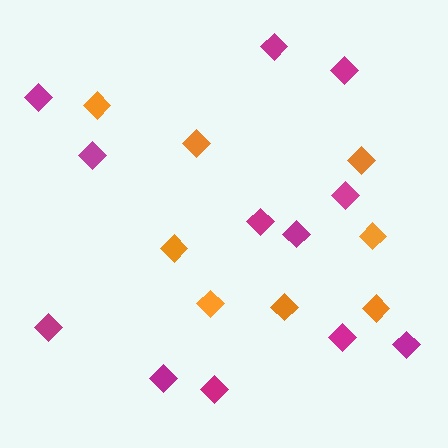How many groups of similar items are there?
There are 2 groups: one group of orange diamonds (8) and one group of magenta diamonds (12).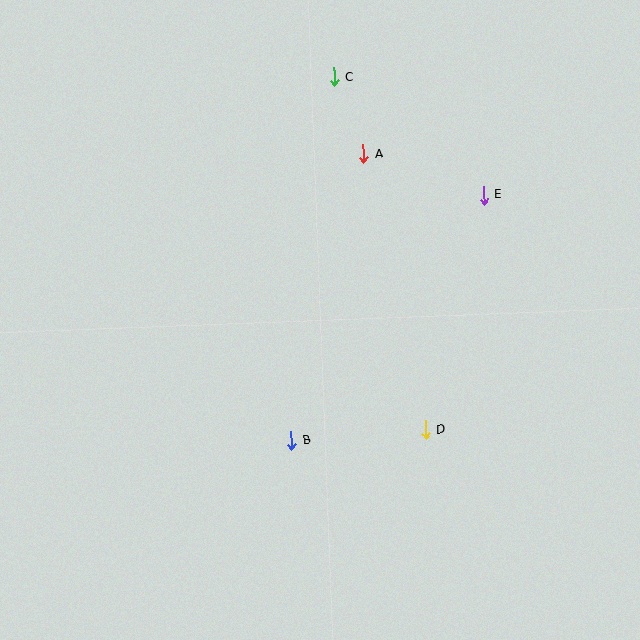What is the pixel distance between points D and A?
The distance between D and A is 283 pixels.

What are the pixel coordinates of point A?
Point A is at (364, 154).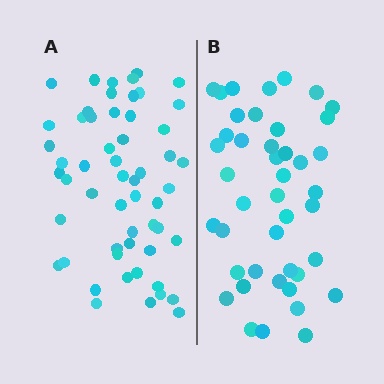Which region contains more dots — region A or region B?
Region A (the left region) has more dots.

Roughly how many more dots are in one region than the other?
Region A has roughly 12 or so more dots than region B.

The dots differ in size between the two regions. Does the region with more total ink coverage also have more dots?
No. Region B has more total ink coverage because its dots are larger, but region A actually contains more individual dots. Total area can be misleading — the number of items is what matters here.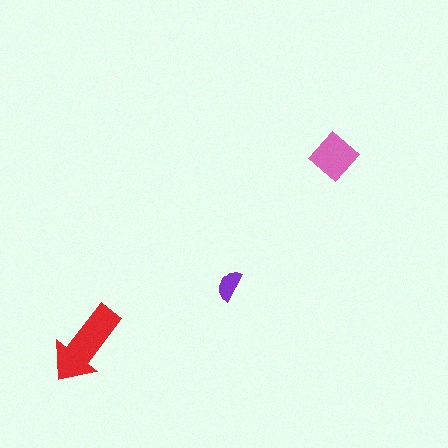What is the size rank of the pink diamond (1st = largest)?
2nd.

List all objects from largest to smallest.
The red arrow, the pink diamond, the purple semicircle.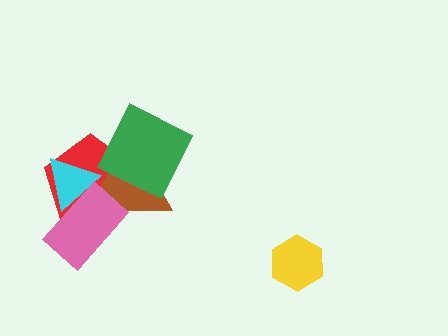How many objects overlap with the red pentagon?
4 objects overlap with the red pentagon.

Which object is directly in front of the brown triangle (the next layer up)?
The cyan triangle is directly in front of the brown triangle.